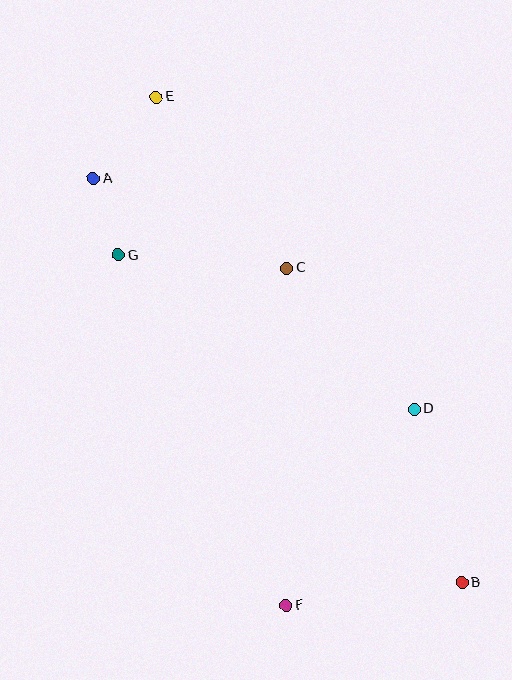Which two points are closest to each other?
Points A and G are closest to each other.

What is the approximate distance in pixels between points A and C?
The distance between A and C is approximately 213 pixels.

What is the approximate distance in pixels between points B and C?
The distance between B and C is approximately 359 pixels.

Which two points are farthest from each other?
Points B and E are farthest from each other.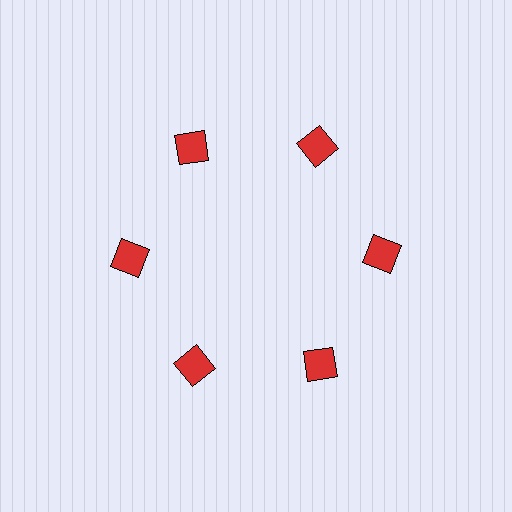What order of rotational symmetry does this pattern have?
This pattern has 6-fold rotational symmetry.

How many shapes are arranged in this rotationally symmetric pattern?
There are 6 shapes, arranged in 6 groups of 1.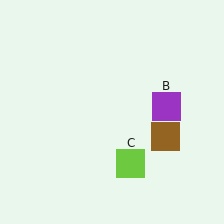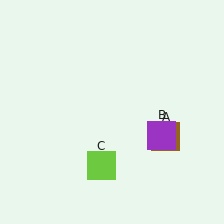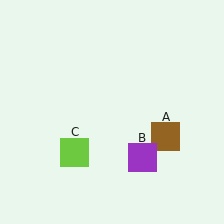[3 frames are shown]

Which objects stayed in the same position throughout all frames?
Brown square (object A) remained stationary.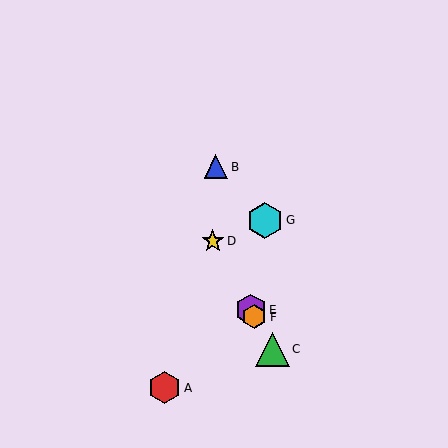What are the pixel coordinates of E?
Object E is at (251, 310).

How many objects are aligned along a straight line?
4 objects (C, D, E, F) are aligned along a straight line.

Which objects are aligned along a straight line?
Objects C, D, E, F are aligned along a straight line.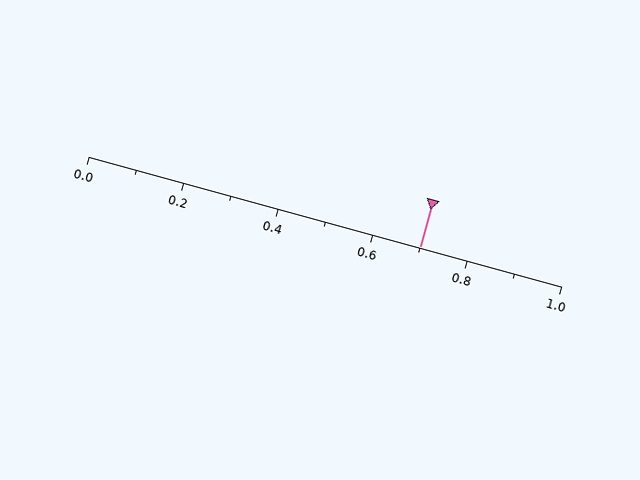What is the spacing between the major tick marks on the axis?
The major ticks are spaced 0.2 apart.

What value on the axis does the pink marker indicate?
The marker indicates approximately 0.7.